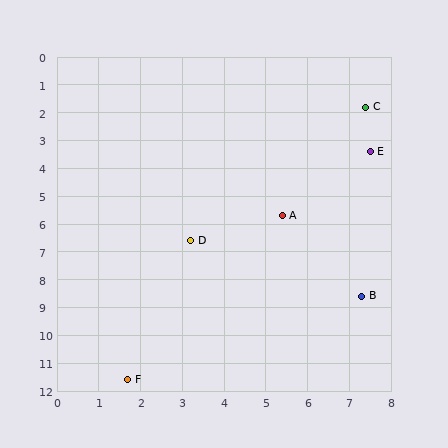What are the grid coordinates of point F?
Point F is at approximately (1.7, 11.6).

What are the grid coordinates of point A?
Point A is at approximately (5.4, 5.7).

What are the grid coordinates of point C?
Point C is at approximately (7.4, 1.8).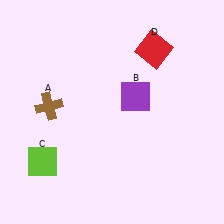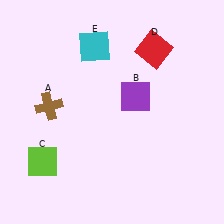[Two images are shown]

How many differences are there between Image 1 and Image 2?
There is 1 difference between the two images.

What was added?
A cyan square (E) was added in Image 2.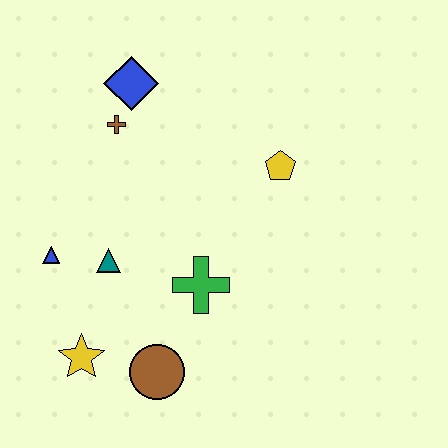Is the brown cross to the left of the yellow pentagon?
Yes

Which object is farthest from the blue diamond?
The brown circle is farthest from the blue diamond.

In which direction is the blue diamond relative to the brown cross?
The blue diamond is above the brown cross.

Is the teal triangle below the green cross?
No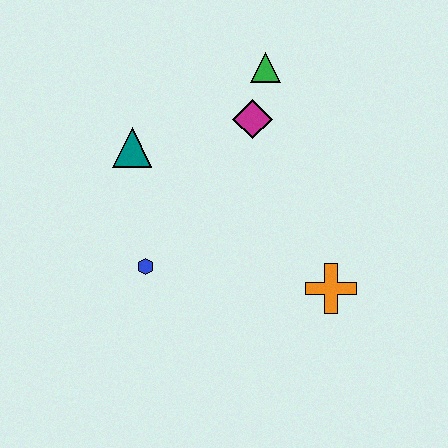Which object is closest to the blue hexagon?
The teal triangle is closest to the blue hexagon.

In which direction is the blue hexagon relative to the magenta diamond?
The blue hexagon is below the magenta diamond.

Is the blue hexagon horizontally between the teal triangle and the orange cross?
Yes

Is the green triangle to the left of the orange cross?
Yes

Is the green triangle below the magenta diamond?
No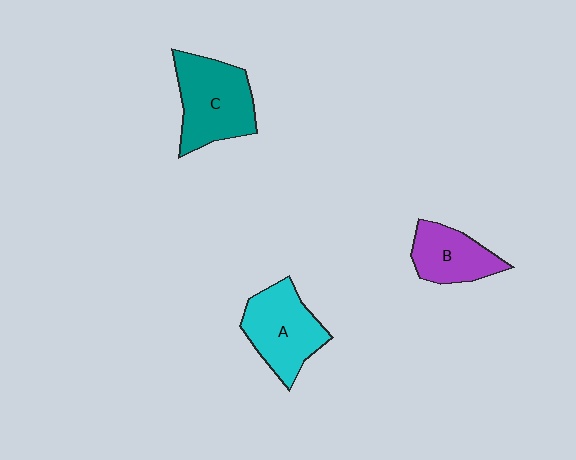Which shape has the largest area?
Shape C (teal).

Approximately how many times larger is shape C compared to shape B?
Approximately 1.5 times.